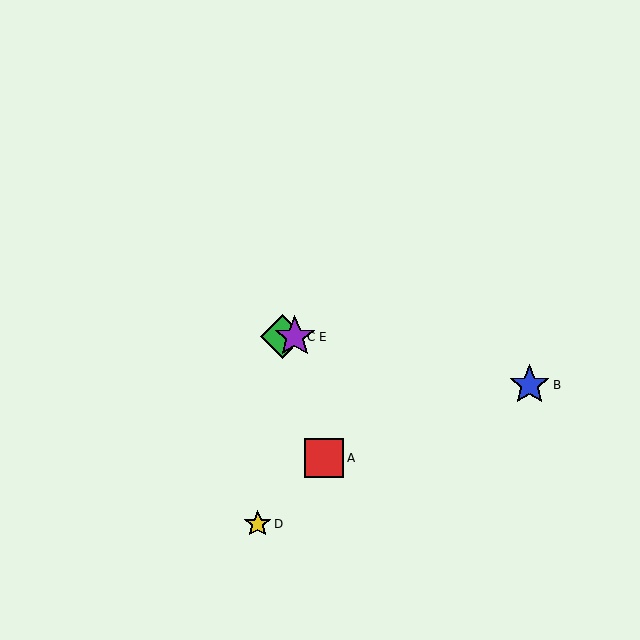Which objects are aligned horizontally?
Objects C, E are aligned horizontally.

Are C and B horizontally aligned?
No, C is at y≈337 and B is at y≈385.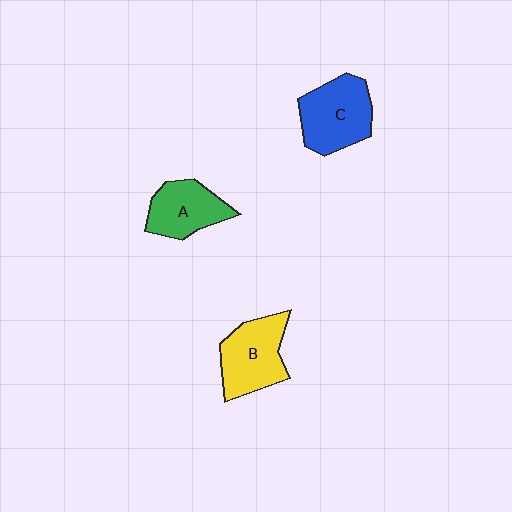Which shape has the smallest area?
Shape A (green).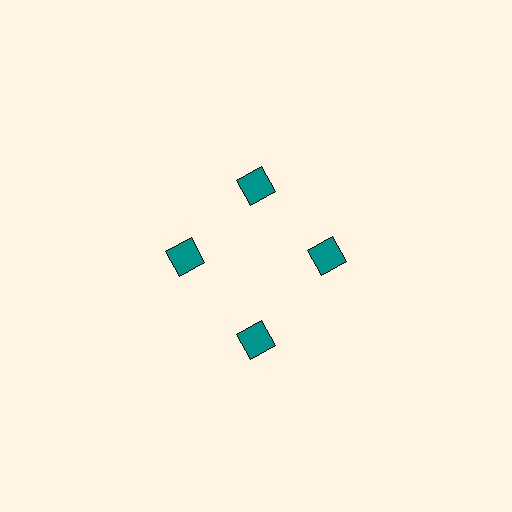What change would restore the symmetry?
The symmetry would be restored by moving it inward, back onto the ring so that all 4 squares sit at equal angles and equal distance from the center.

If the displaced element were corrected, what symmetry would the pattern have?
It would have 4-fold rotational symmetry — the pattern would map onto itself every 90 degrees.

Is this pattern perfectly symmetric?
No. The 4 teal squares are arranged in a ring, but one element near the 6 o'clock position is pushed outward from the center, breaking the 4-fold rotational symmetry.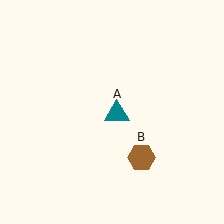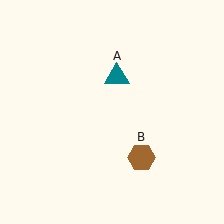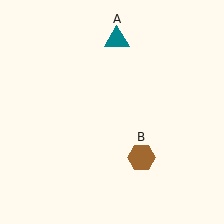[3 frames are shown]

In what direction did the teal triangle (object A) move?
The teal triangle (object A) moved up.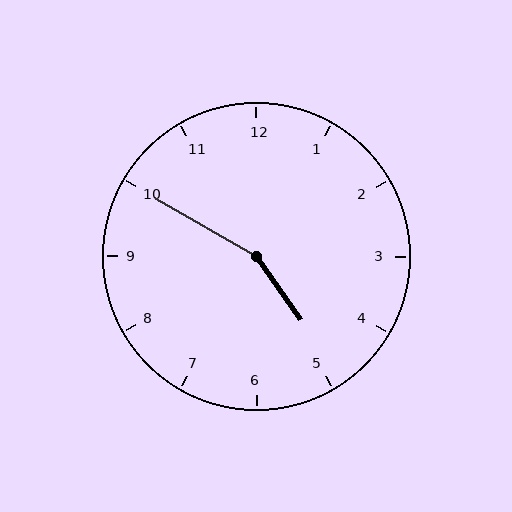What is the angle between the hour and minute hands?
Approximately 155 degrees.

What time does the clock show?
4:50.